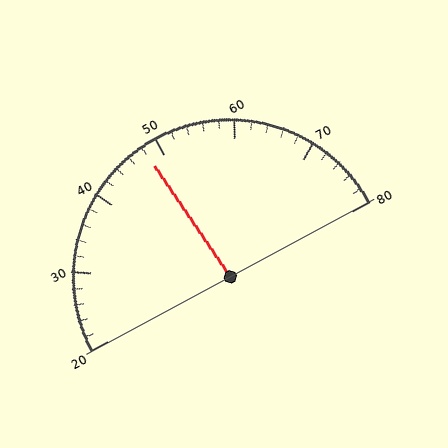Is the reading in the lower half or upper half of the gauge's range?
The reading is in the lower half of the range (20 to 80).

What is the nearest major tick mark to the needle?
The nearest major tick mark is 50.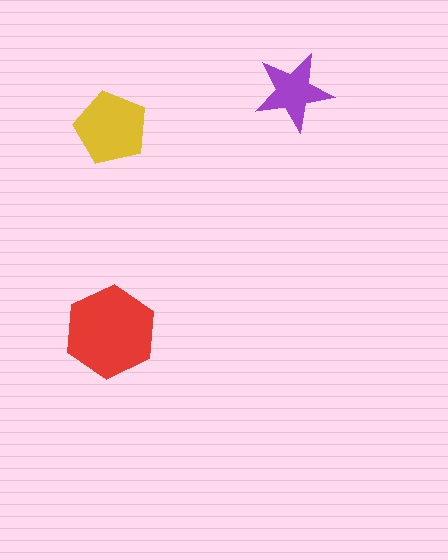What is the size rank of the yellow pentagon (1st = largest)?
2nd.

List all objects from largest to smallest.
The red hexagon, the yellow pentagon, the purple star.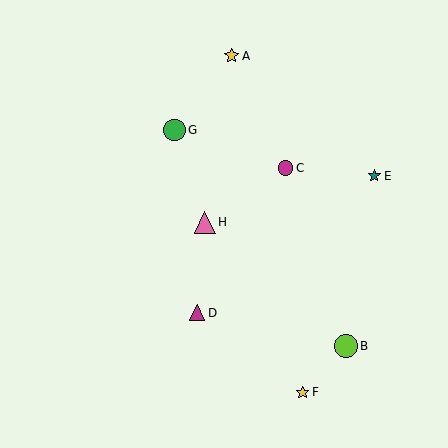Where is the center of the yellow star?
The center of the yellow star is at (303, 392).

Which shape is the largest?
The lime circle (labeled B) is the largest.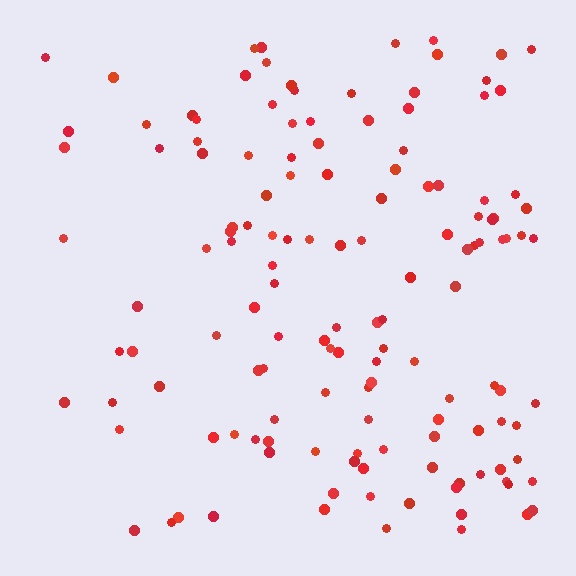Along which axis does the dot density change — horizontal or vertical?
Horizontal.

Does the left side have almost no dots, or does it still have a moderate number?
Still a moderate number, just noticeably fewer than the right.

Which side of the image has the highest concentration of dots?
The right.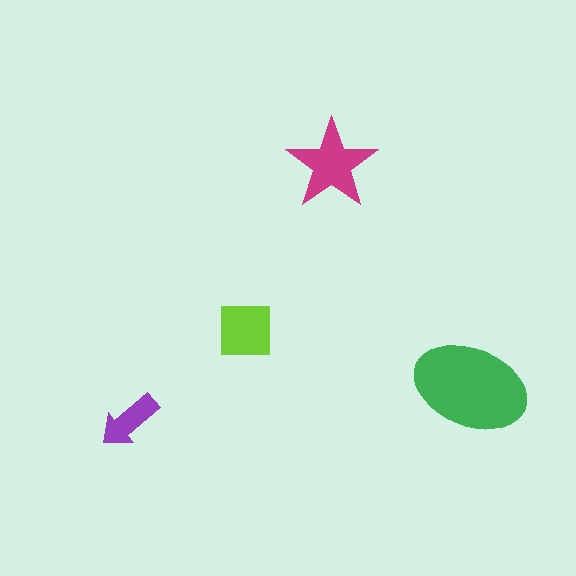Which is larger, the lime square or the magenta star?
The magenta star.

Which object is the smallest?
The purple arrow.